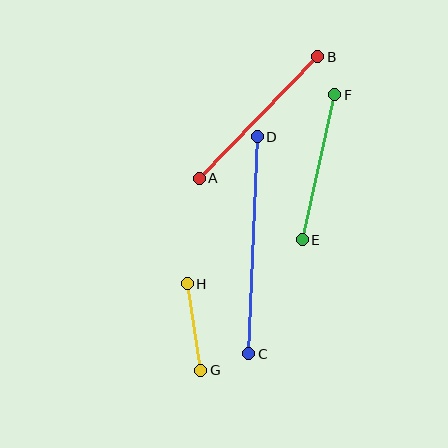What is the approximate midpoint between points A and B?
The midpoint is at approximately (258, 117) pixels.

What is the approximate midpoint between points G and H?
The midpoint is at approximately (194, 327) pixels.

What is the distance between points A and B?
The distance is approximately 169 pixels.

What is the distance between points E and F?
The distance is approximately 148 pixels.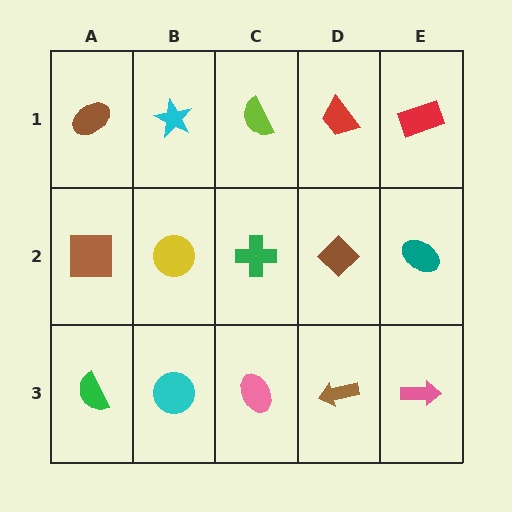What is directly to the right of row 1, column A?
A cyan star.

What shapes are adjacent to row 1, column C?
A green cross (row 2, column C), a cyan star (row 1, column B), a red trapezoid (row 1, column D).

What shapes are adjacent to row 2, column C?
A lime semicircle (row 1, column C), a pink ellipse (row 3, column C), a yellow circle (row 2, column B), a brown diamond (row 2, column D).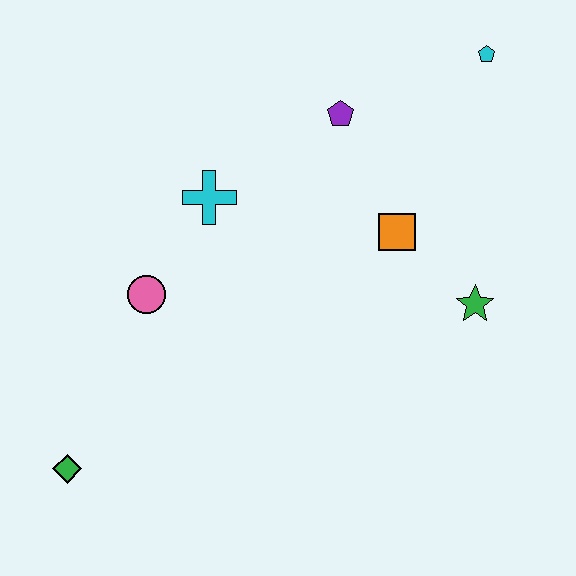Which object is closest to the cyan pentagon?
The purple pentagon is closest to the cyan pentagon.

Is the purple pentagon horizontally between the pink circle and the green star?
Yes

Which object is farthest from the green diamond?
The cyan pentagon is farthest from the green diamond.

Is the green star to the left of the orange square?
No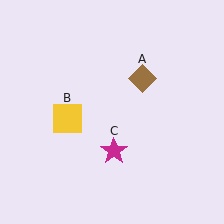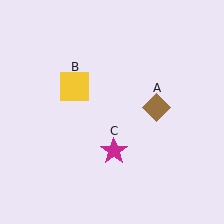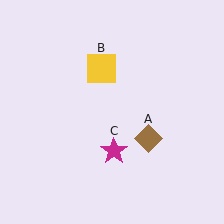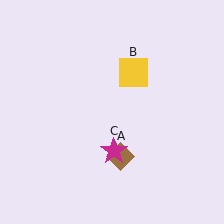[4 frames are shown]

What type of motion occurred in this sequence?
The brown diamond (object A), yellow square (object B) rotated clockwise around the center of the scene.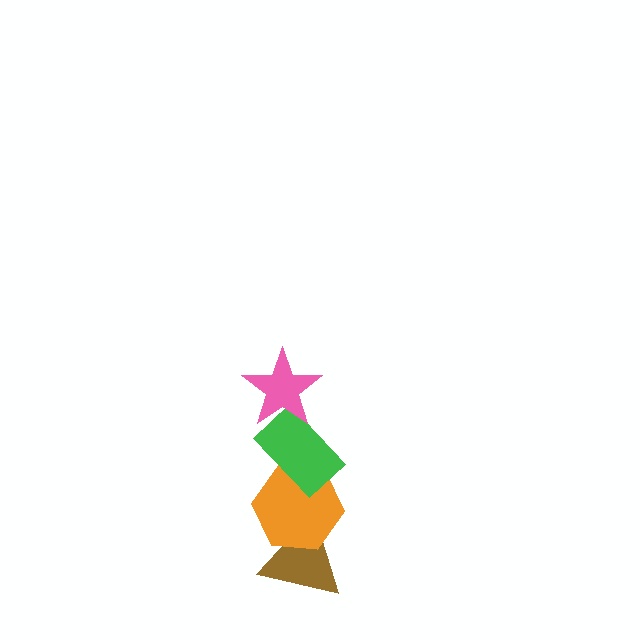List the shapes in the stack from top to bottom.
From top to bottom: the pink star, the green rectangle, the orange hexagon, the brown triangle.